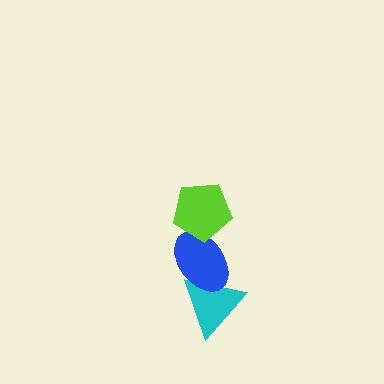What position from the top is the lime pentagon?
The lime pentagon is 1st from the top.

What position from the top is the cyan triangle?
The cyan triangle is 3rd from the top.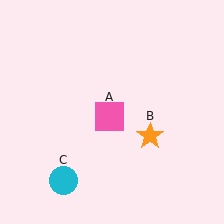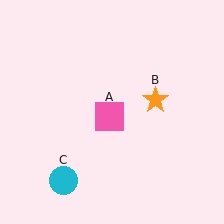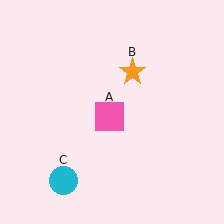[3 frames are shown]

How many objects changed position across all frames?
1 object changed position: orange star (object B).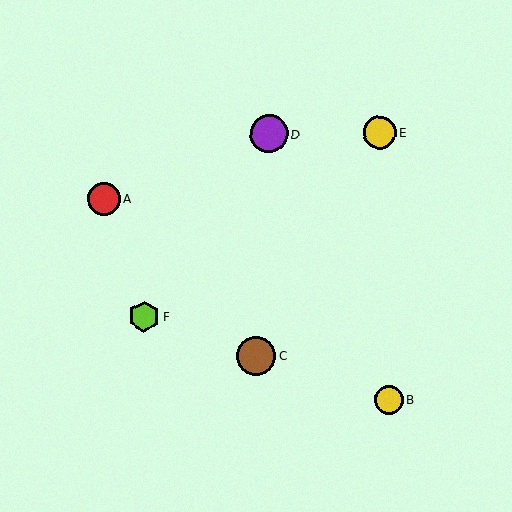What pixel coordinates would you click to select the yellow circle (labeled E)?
Click at (379, 133) to select the yellow circle E.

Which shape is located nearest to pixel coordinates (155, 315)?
The lime hexagon (labeled F) at (144, 316) is nearest to that location.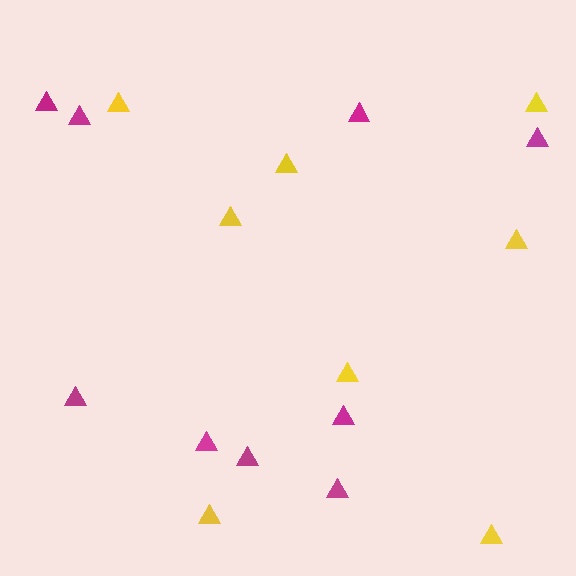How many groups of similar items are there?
There are 2 groups: one group of yellow triangles (8) and one group of magenta triangles (9).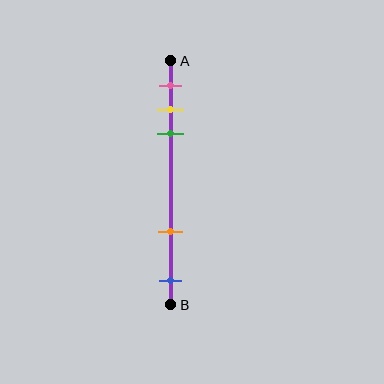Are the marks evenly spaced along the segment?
No, the marks are not evenly spaced.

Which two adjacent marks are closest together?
The yellow and green marks are the closest adjacent pair.